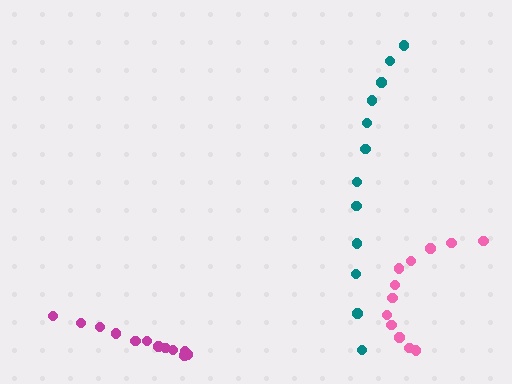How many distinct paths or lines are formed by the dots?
There are 3 distinct paths.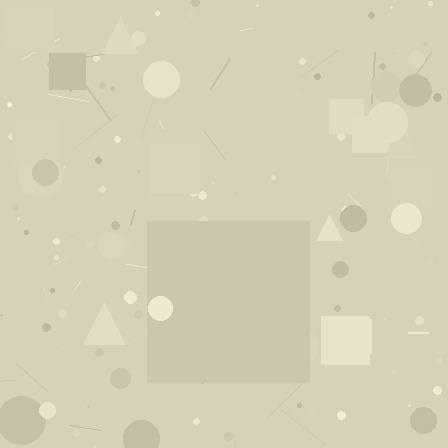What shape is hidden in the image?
A square is hidden in the image.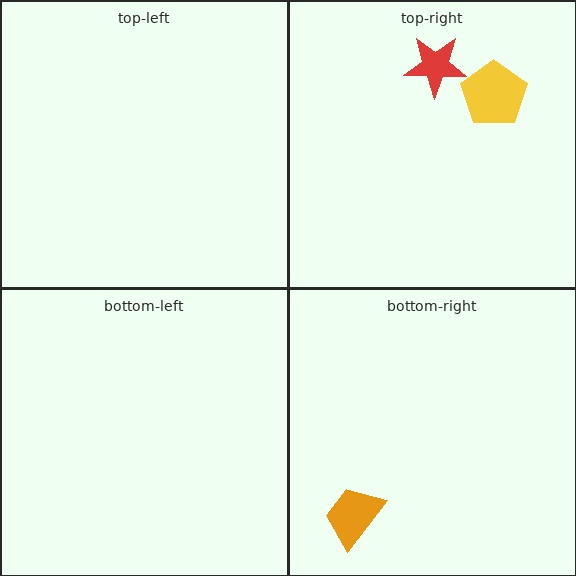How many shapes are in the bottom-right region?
1.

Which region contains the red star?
The top-right region.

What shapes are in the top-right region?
The yellow pentagon, the red star.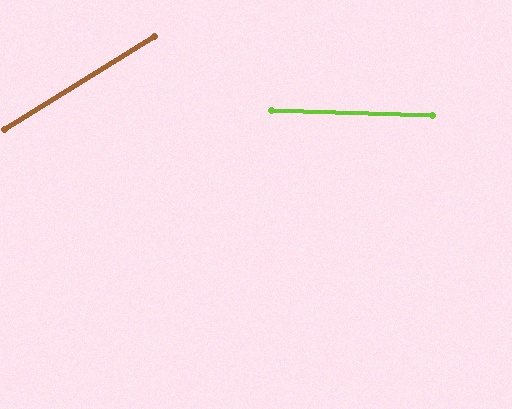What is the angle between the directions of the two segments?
Approximately 34 degrees.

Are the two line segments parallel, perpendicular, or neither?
Neither parallel nor perpendicular — they differ by about 34°.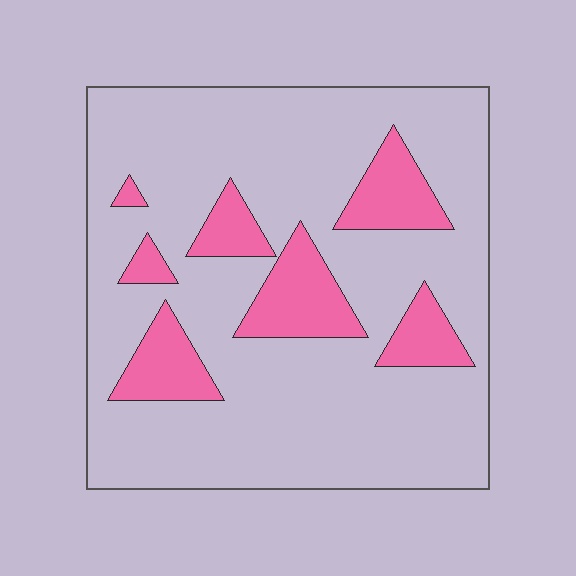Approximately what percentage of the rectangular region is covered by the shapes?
Approximately 20%.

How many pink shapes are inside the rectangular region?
7.